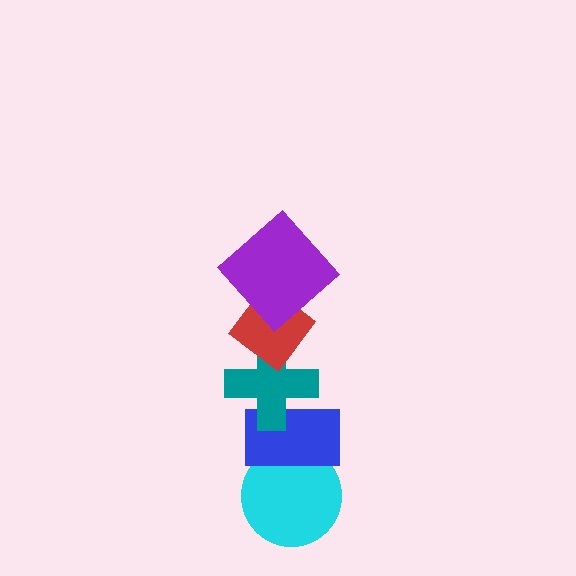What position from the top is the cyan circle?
The cyan circle is 5th from the top.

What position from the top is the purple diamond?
The purple diamond is 1st from the top.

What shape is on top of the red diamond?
The purple diamond is on top of the red diamond.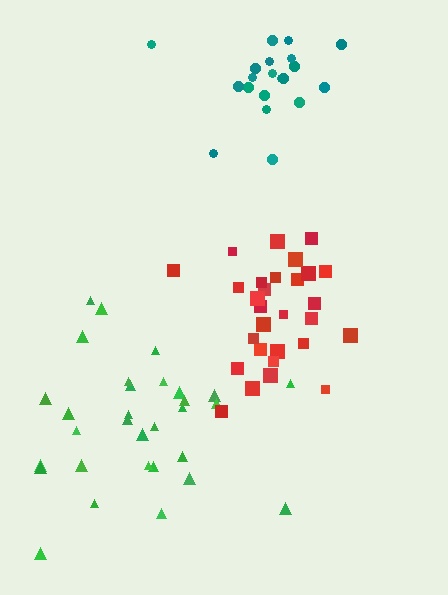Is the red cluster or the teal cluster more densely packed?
Red.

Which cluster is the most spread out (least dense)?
Green.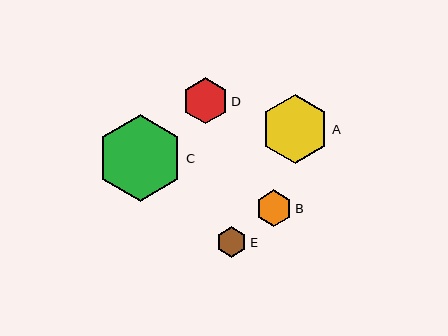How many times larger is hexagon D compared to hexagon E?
Hexagon D is approximately 1.5 times the size of hexagon E.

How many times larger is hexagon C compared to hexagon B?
Hexagon C is approximately 2.4 times the size of hexagon B.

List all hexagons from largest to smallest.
From largest to smallest: C, A, D, B, E.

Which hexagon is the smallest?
Hexagon E is the smallest with a size of approximately 30 pixels.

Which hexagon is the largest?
Hexagon C is the largest with a size of approximately 86 pixels.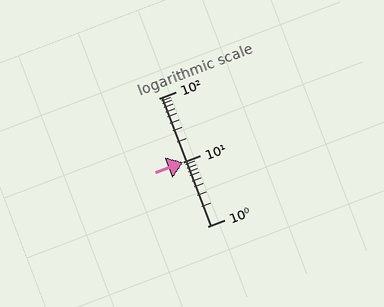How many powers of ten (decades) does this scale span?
The scale spans 2 decades, from 1 to 100.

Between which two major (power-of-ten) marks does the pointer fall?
The pointer is between 1 and 10.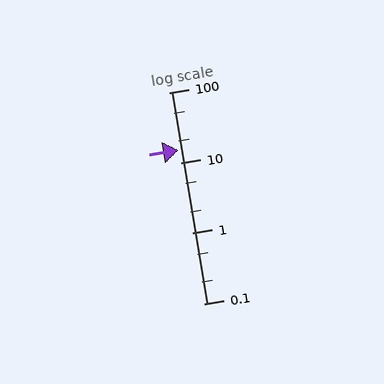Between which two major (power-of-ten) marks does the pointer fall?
The pointer is between 10 and 100.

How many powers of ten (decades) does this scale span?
The scale spans 3 decades, from 0.1 to 100.